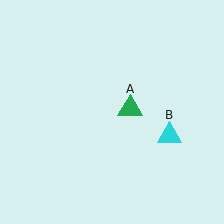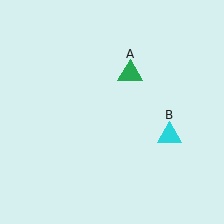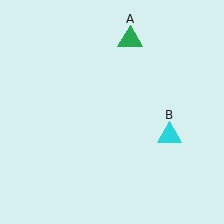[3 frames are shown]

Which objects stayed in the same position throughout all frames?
Cyan triangle (object B) remained stationary.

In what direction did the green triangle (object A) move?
The green triangle (object A) moved up.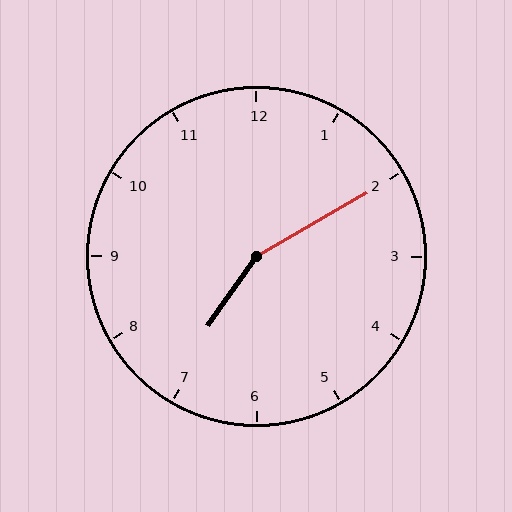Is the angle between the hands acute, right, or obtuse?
It is obtuse.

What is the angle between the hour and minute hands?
Approximately 155 degrees.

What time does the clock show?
7:10.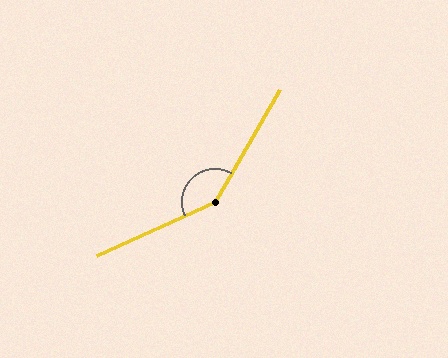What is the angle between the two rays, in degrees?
Approximately 145 degrees.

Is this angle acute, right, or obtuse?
It is obtuse.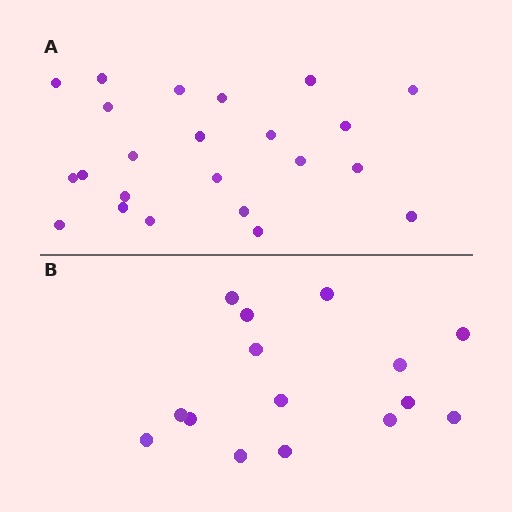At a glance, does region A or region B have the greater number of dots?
Region A (the top region) has more dots.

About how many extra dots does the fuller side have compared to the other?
Region A has roughly 8 or so more dots than region B.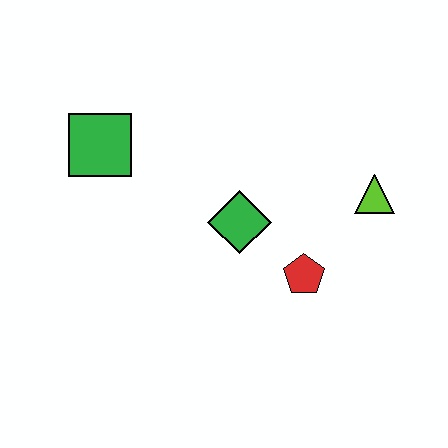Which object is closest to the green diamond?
The red pentagon is closest to the green diamond.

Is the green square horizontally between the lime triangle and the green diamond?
No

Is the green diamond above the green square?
No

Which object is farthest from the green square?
The lime triangle is farthest from the green square.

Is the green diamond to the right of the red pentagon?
No